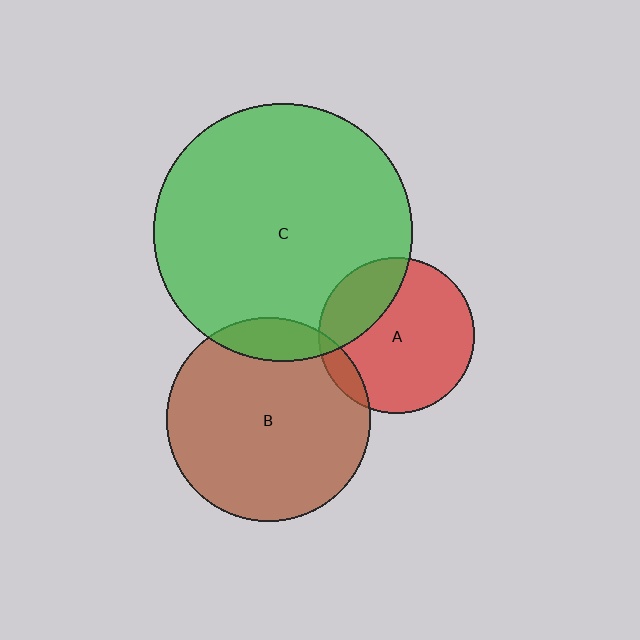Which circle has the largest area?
Circle C (green).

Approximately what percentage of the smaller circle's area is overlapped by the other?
Approximately 25%.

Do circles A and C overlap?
Yes.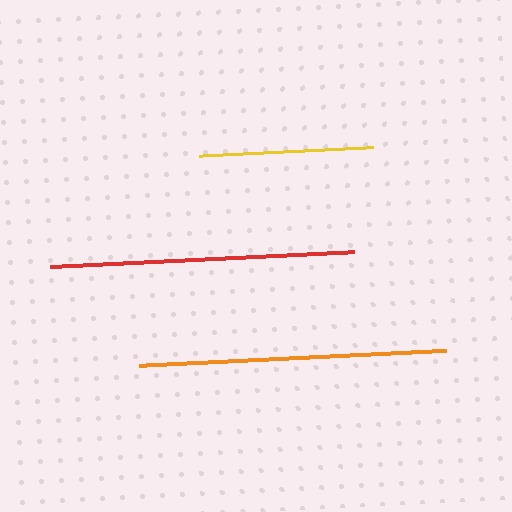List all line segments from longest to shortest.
From longest to shortest: orange, red, yellow.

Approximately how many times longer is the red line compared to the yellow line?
The red line is approximately 1.7 times the length of the yellow line.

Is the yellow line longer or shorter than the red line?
The red line is longer than the yellow line.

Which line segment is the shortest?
The yellow line is the shortest at approximately 174 pixels.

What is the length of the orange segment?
The orange segment is approximately 306 pixels long.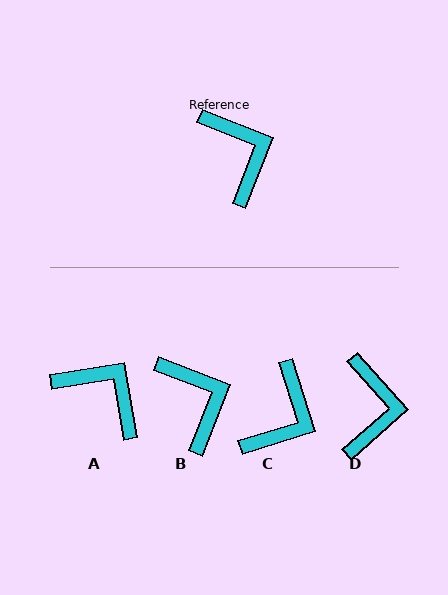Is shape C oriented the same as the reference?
No, it is off by about 51 degrees.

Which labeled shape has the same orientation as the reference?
B.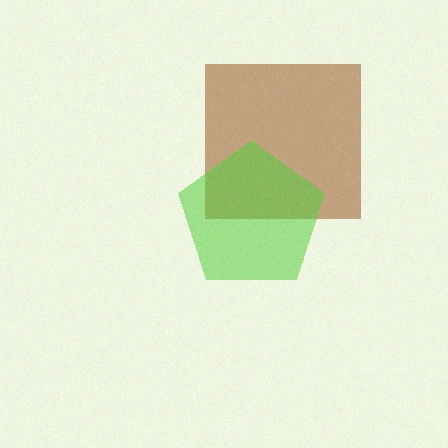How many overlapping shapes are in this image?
There are 2 overlapping shapes in the image.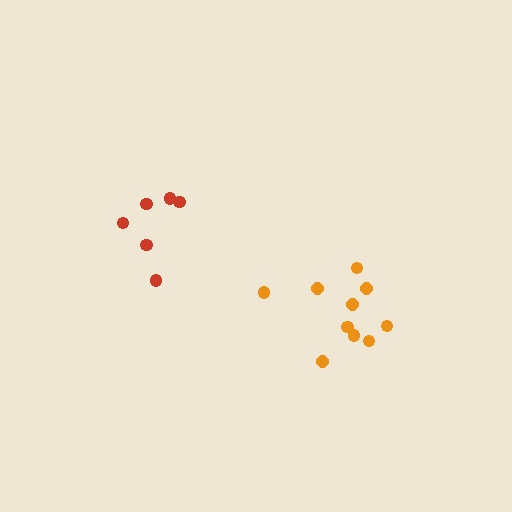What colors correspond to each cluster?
The clusters are colored: red, orange.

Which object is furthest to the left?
The red cluster is leftmost.